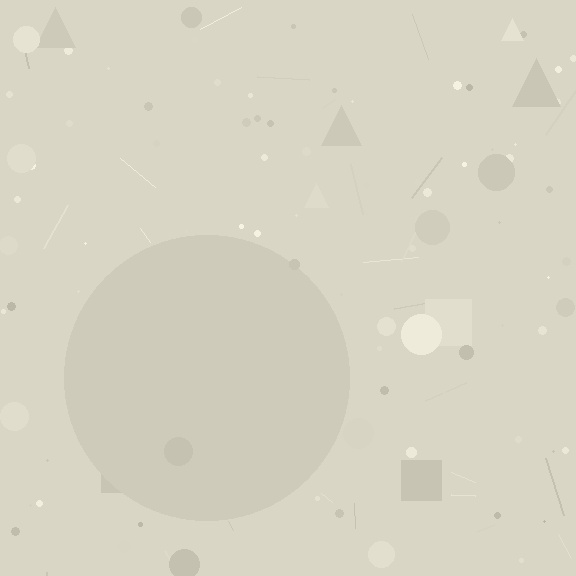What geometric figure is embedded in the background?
A circle is embedded in the background.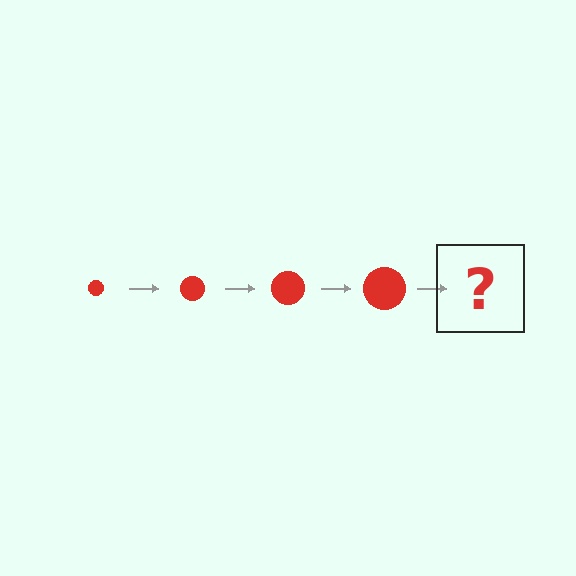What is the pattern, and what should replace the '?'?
The pattern is that the circle gets progressively larger each step. The '?' should be a red circle, larger than the previous one.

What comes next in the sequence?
The next element should be a red circle, larger than the previous one.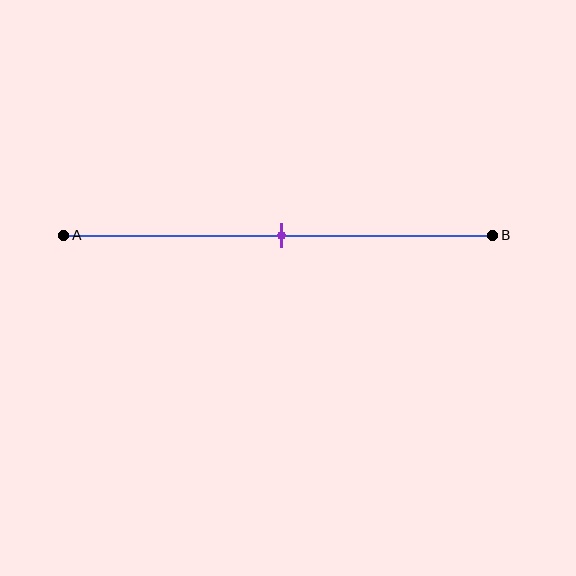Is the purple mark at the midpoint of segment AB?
Yes, the mark is approximately at the midpoint.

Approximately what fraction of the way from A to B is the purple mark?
The purple mark is approximately 50% of the way from A to B.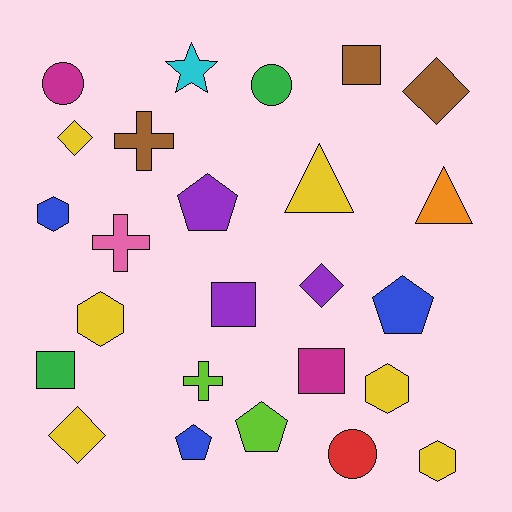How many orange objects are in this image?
There is 1 orange object.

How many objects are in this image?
There are 25 objects.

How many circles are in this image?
There are 3 circles.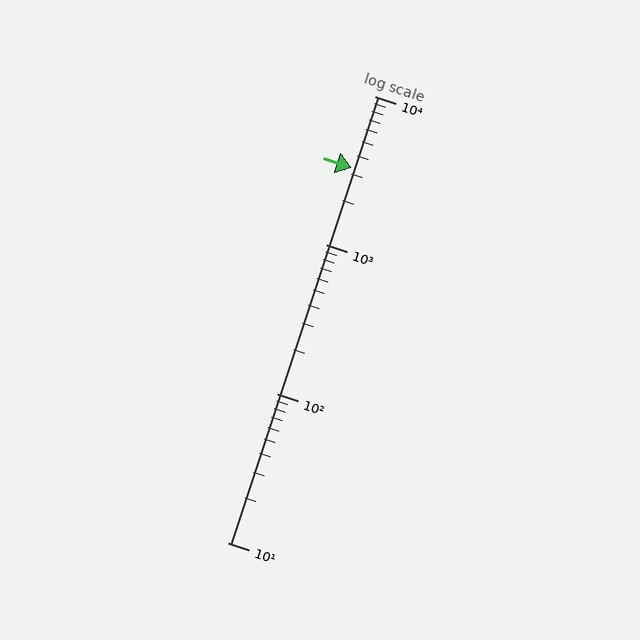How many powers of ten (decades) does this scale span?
The scale spans 3 decades, from 10 to 10000.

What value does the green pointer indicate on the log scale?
The pointer indicates approximately 3300.